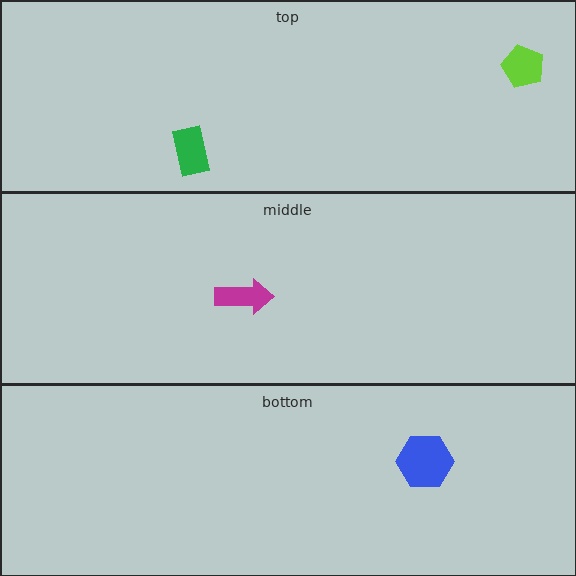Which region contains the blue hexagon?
The bottom region.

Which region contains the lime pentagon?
The top region.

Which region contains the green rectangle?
The top region.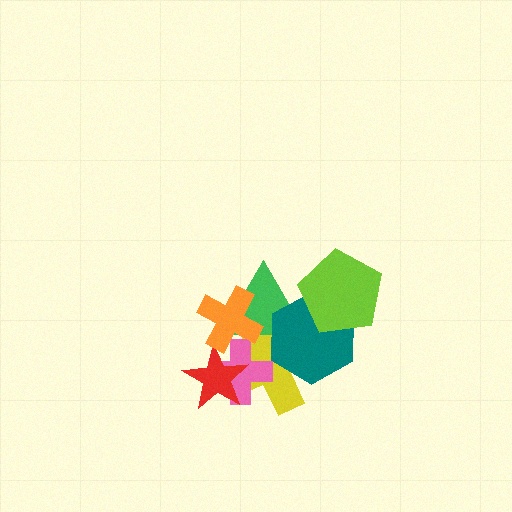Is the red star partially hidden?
Yes, it is partially covered by another shape.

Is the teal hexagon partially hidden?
Yes, it is partially covered by another shape.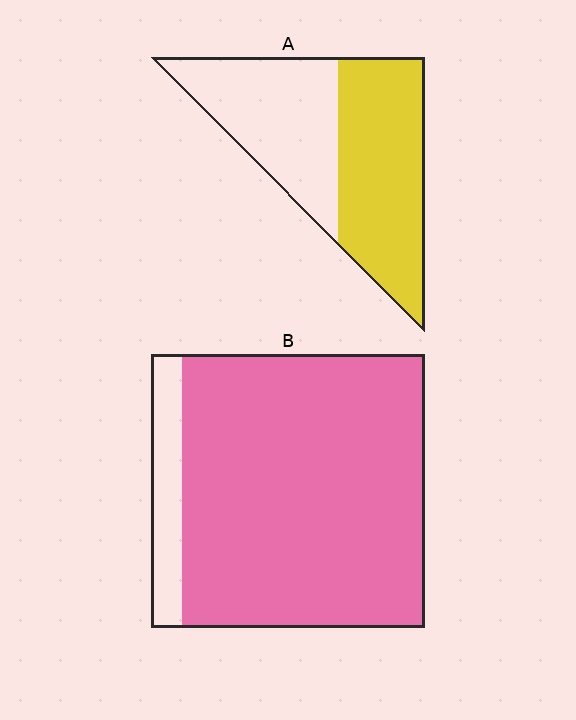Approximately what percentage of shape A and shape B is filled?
A is approximately 55% and B is approximately 90%.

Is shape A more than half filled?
Roughly half.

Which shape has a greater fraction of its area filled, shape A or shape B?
Shape B.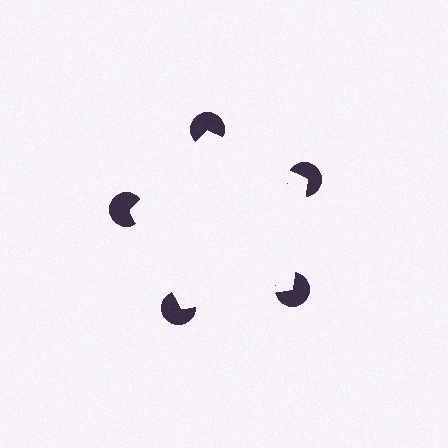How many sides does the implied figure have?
5 sides.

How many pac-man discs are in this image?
There are 5 — one at each vertex of the illusory pentagon.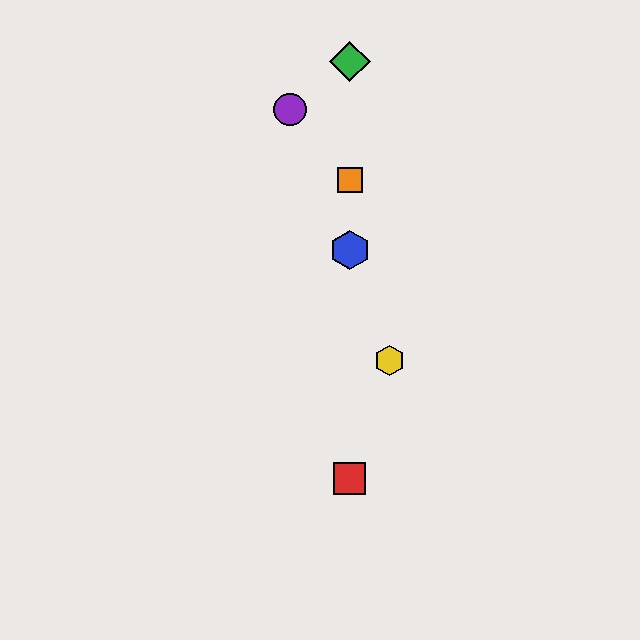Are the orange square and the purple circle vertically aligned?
No, the orange square is at x≈350 and the purple circle is at x≈290.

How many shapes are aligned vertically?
4 shapes (the red square, the blue hexagon, the green diamond, the orange square) are aligned vertically.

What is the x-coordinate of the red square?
The red square is at x≈350.